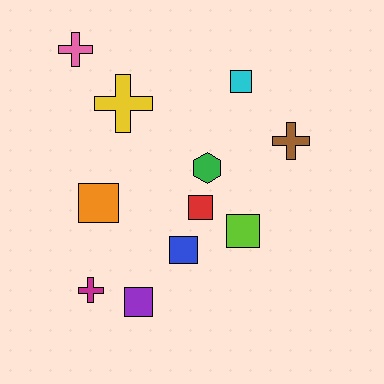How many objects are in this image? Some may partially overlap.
There are 11 objects.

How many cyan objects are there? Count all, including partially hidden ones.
There is 1 cyan object.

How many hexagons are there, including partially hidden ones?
There is 1 hexagon.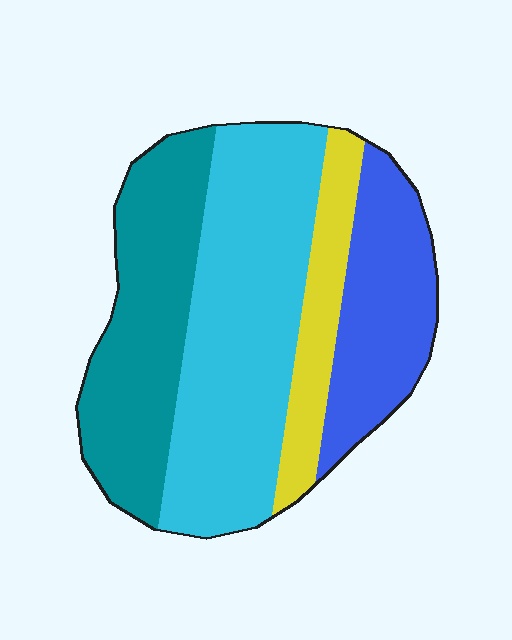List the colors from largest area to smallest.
From largest to smallest: cyan, teal, blue, yellow.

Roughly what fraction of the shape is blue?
Blue covers around 20% of the shape.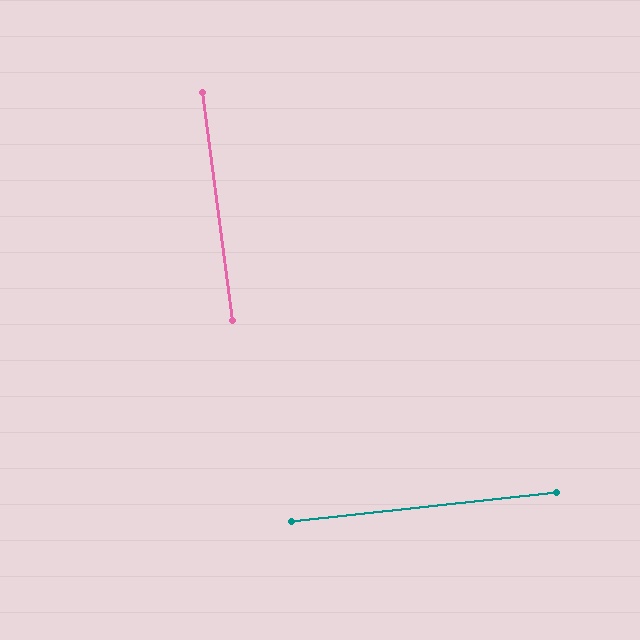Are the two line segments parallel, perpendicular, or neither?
Perpendicular — they meet at approximately 88°.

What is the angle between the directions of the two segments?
Approximately 88 degrees.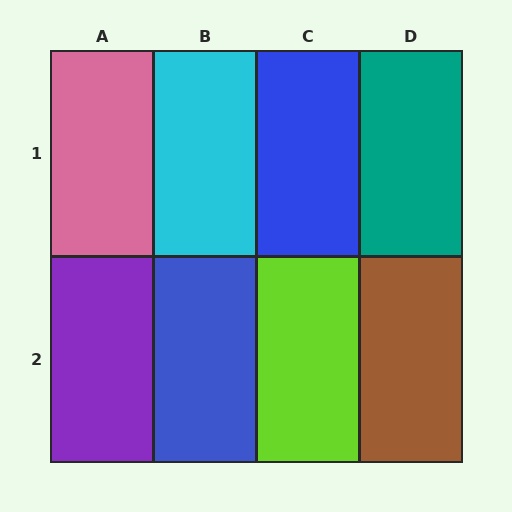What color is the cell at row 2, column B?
Blue.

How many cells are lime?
1 cell is lime.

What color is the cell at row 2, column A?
Purple.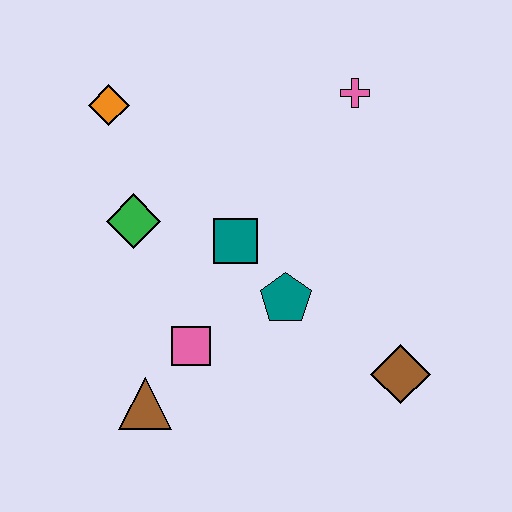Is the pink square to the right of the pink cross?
No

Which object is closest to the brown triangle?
The pink square is closest to the brown triangle.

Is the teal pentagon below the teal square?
Yes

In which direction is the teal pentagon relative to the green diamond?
The teal pentagon is to the right of the green diamond.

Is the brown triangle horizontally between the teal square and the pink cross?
No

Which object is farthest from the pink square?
The pink cross is farthest from the pink square.